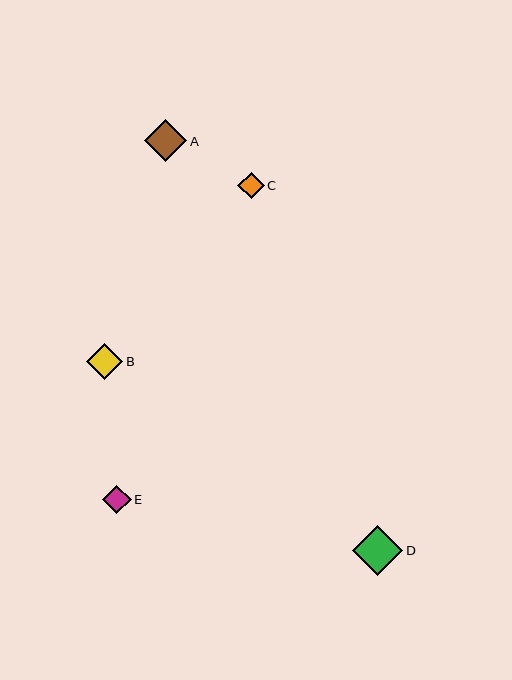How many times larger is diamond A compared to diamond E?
Diamond A is approximately 1.5 times the size of diamond E.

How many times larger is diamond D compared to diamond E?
Diamond D is approximately 1.8 times the size of diamond E.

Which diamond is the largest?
Diamond D is the largest with a size of approximately 50 pixels.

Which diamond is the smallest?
Diamond C is the smallest with a size of approximately 27 pixels.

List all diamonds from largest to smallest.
From largest to smallest: D, A, B, E, C.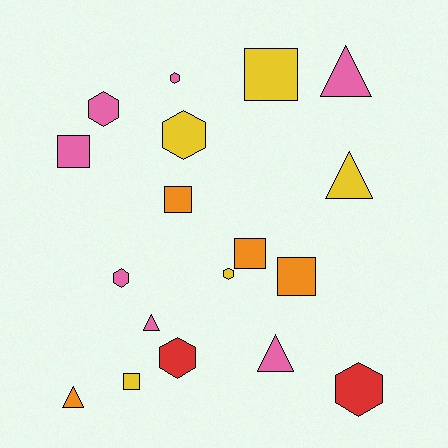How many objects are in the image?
There are 18 objects.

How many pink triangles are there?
There are 3 pink triangles.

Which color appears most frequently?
Pink, with 7 objects.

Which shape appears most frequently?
Hexagon, with 7 objects.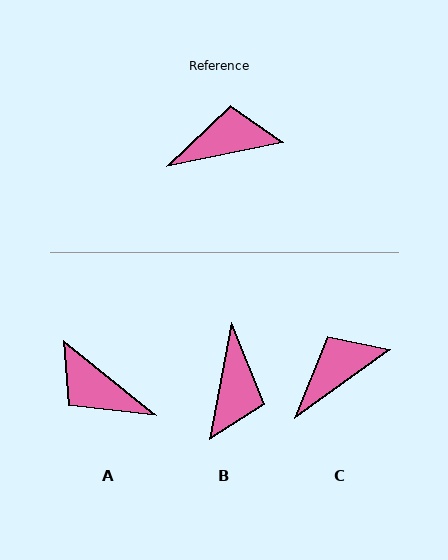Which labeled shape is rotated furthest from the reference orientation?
A, about 129 degrees away.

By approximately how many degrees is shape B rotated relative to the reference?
Approximately 112 degrees clockwise.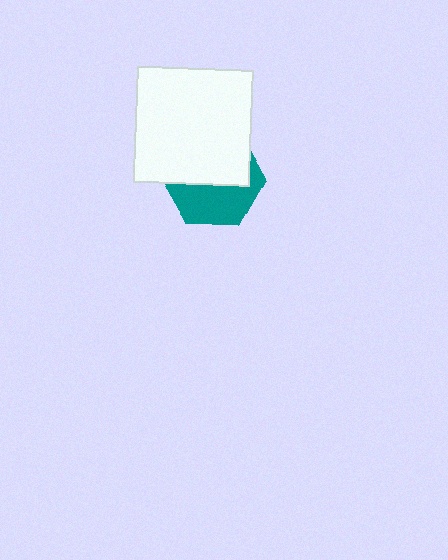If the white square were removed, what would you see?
You would see the complete teal hexagon.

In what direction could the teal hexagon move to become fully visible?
The teal hexagon could move down. That would shift it out from behind the white square entirely.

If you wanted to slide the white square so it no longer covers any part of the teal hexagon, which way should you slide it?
Slide it up — that is the most direct way to separate the two shapes.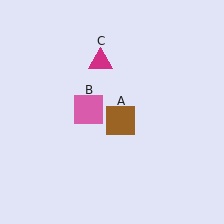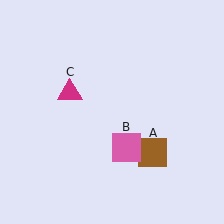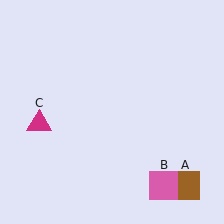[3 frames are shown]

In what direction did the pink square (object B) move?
The pink square (object B) moved down and to the right.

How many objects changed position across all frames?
3 objects changed position: brown square (object A), pink square (object B), magenta triangle (object C).